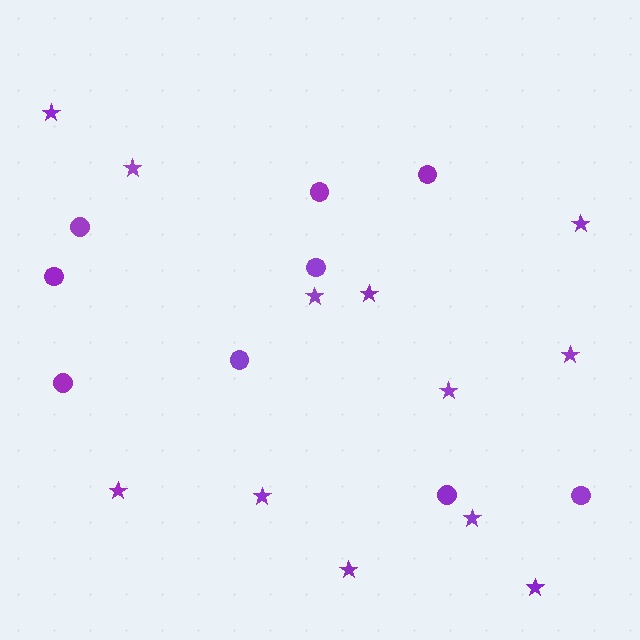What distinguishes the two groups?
There are 2 groups: one group of circles (9) and one group of stars (12).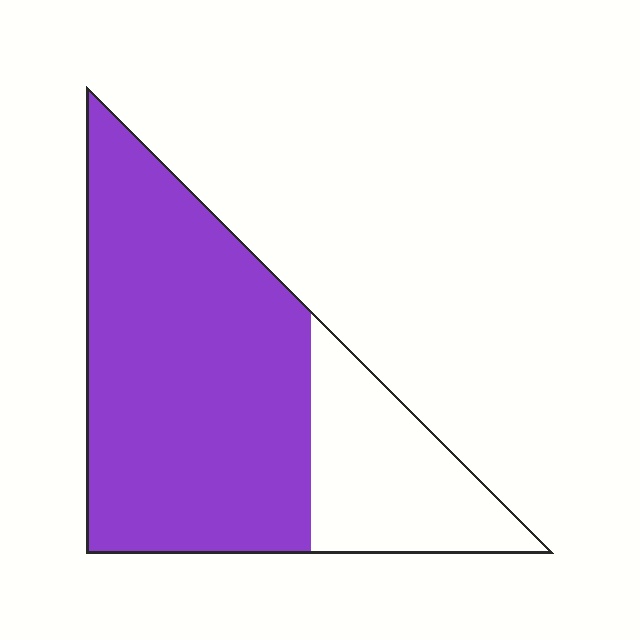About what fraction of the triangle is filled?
About three quarters (3/4).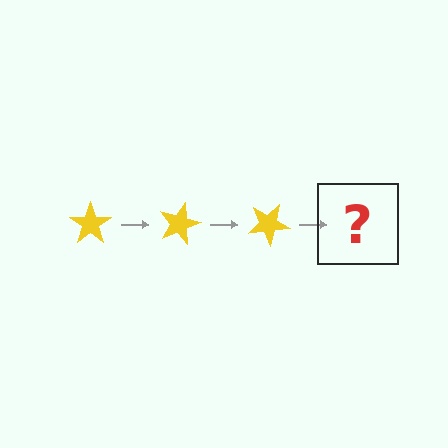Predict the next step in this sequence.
The next step is a yellow star rotated 45 degrees.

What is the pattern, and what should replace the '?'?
The pattern is that the star rotates 15 degrees each step. The '?' should be a yellow star rotated 45 degrees.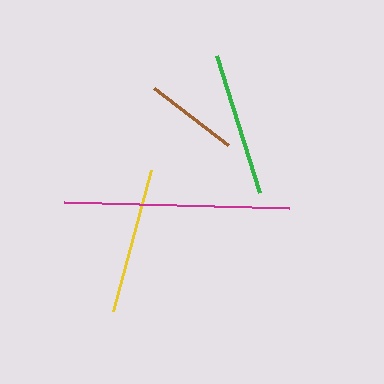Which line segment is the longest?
The magenta line is the longest at approximately 225 pixels.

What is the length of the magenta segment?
The magenta segment is approximately 225 pixels long.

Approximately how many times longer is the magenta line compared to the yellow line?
The magenta line is approximately 1.5 times the length of the yellow line.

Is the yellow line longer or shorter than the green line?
The yellow line is longer than the green line.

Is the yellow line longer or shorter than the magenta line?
The magenta line is longer than the yellow line.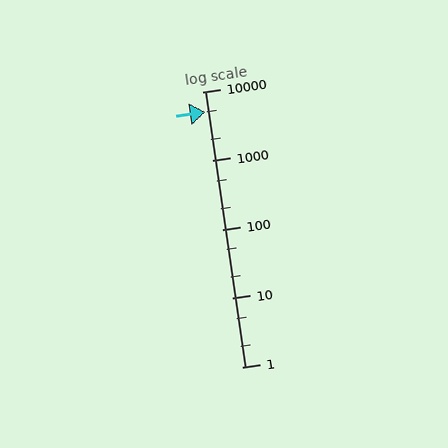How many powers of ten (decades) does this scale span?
The scale spans 4 decades, from 1 to 10000.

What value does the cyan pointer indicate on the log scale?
The pointer indicates approximately 5100.